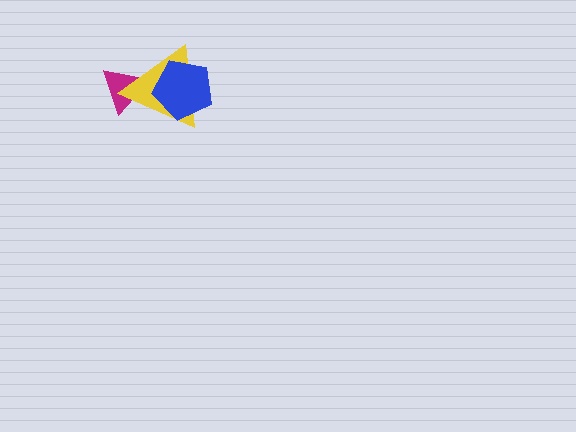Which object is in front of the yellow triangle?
The blue pentagon is in front of the yellow triangle.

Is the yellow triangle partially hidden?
Yes, it is partially covered by another shape.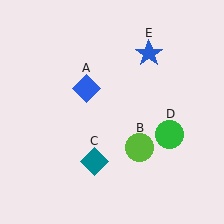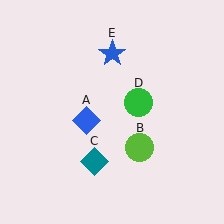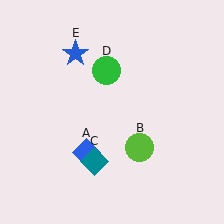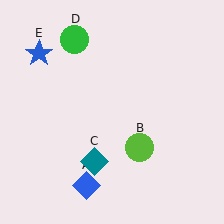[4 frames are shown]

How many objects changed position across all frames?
3 objects changed position: blue diamond (object A), green circle (object D), blue star (object E).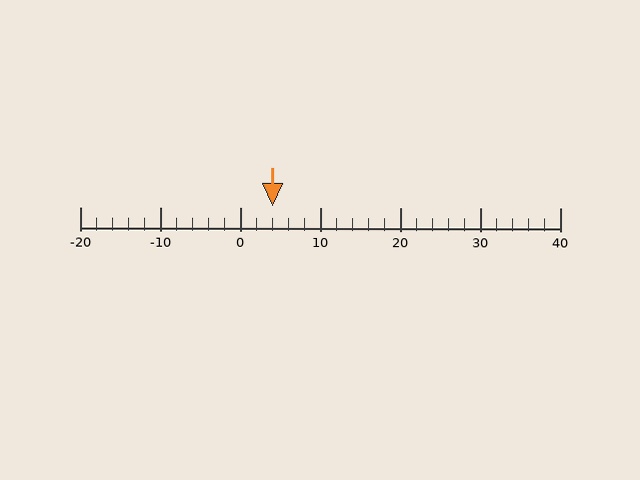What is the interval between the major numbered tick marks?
The major tick marks are spaced 10 units apart.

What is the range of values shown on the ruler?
The ruler shows values from -20 to 40.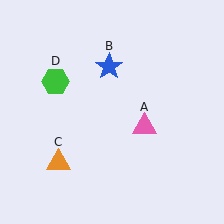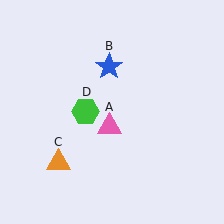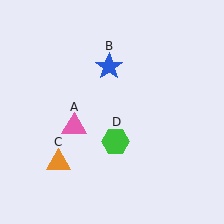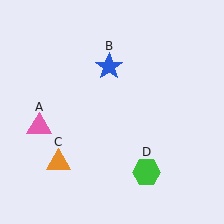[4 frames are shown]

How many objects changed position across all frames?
2 objects changed position: pink triangle (object A), green hexagon (object D).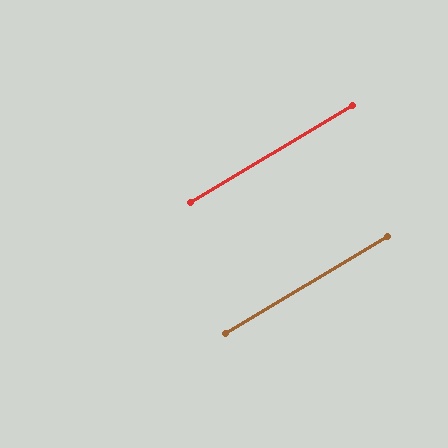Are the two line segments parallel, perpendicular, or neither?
Parallel — their directions differ by only 0.3°.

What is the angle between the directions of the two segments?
Approximately 0 degrees.